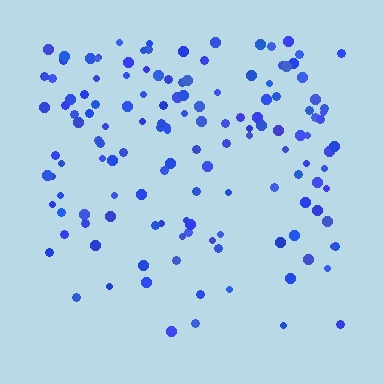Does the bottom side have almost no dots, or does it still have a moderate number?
Still a moderate number, just noticeably fewer than the top.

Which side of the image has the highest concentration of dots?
The top.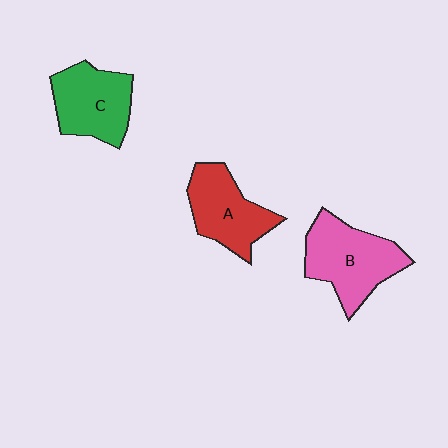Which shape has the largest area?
Shape B (pink).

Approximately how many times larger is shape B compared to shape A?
Approximately 1.2 times.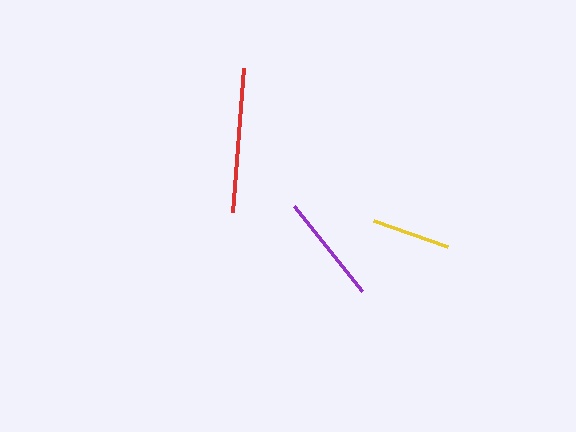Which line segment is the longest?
The red line is the longest at approximately 145 pixels.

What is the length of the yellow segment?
The yellow segment is approximately 79 pixels long.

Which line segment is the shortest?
The yellow line is the shortest at approximately 79 pixels.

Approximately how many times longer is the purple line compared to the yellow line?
The purple line is approximately 1.4 times the length of the yellow line.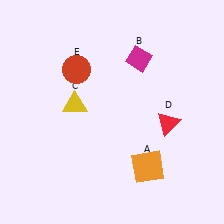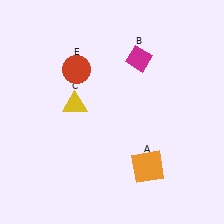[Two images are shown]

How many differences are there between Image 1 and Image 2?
There is 1 difference between the two images.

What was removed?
The red triangle (D) was removed in Image 2.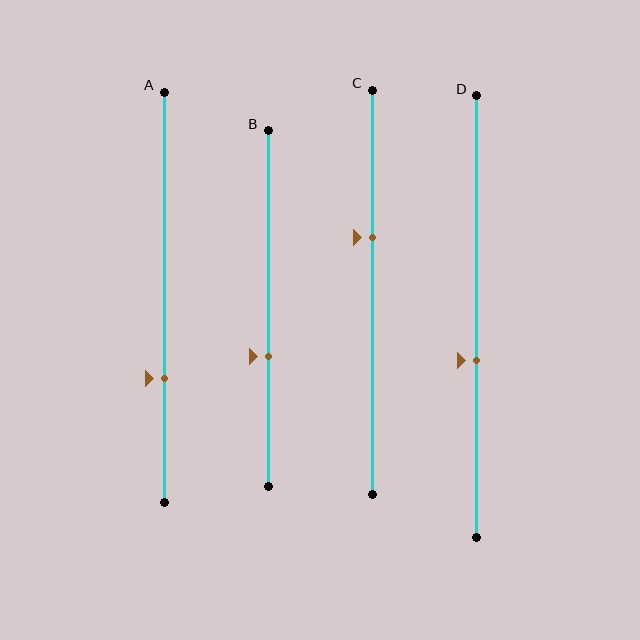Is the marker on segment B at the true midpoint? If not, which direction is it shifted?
No, the marker on segment B is shifted downward by about 14% of the segment length.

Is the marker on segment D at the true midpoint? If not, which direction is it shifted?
No, the marker on segment D is shifted downward by about 10% of the segment length.